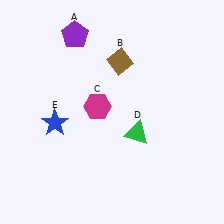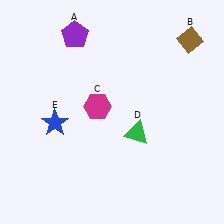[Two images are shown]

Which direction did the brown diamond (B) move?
The brown diamond (B) moved right.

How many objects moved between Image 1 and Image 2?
1 object moved between the two images.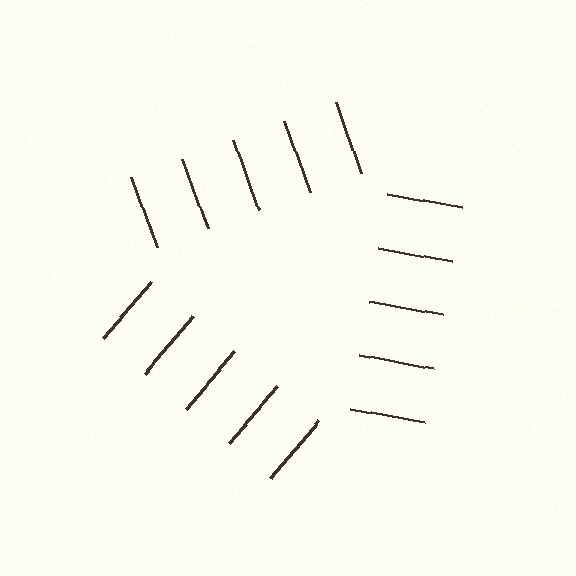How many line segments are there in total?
15 — 5 along each of the 3 edges.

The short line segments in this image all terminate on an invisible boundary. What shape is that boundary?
An illusory triangle — the line segments terminate on its edges but no continuous stroke is drawn.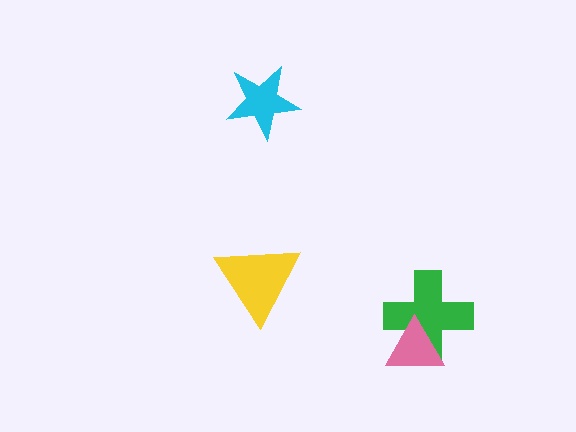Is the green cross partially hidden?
Yes, it is partially covered by another shape.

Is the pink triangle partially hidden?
No, no other shape covers it.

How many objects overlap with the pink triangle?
1 object overlaps with the pink triangle.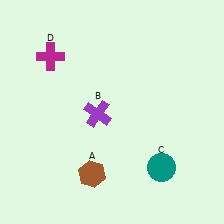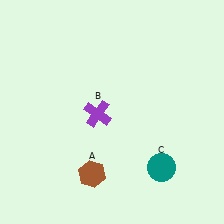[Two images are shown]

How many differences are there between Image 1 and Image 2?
There is 1 difference between the two images.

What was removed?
The magenta cross (D) was removed in Image 2.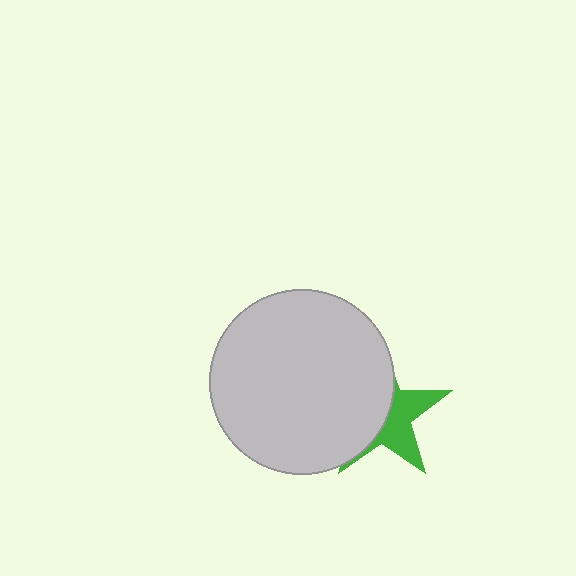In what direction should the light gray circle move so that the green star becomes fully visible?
The light gray circle should move left. That is the shortest direction to clear the overlap and leave the green star fully visible.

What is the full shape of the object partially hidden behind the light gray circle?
The partially hidden object is a green star.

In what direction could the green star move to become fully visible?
The green star could move right. That would shift it out from behind the light gray circle entirely.